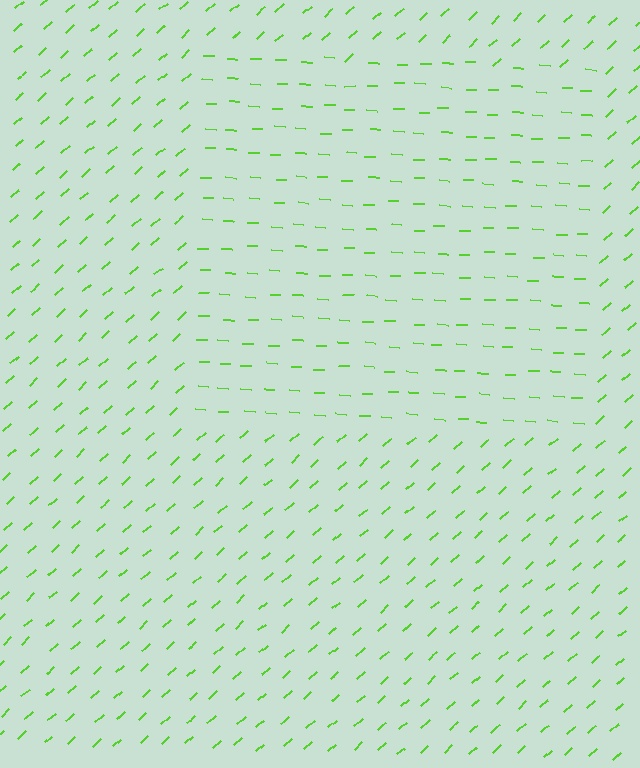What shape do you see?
I see a rectangle.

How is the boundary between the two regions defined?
The boundary is defined purely by a change in line orientation (approximately 45 degrees difference). All lines are the same color and thickness.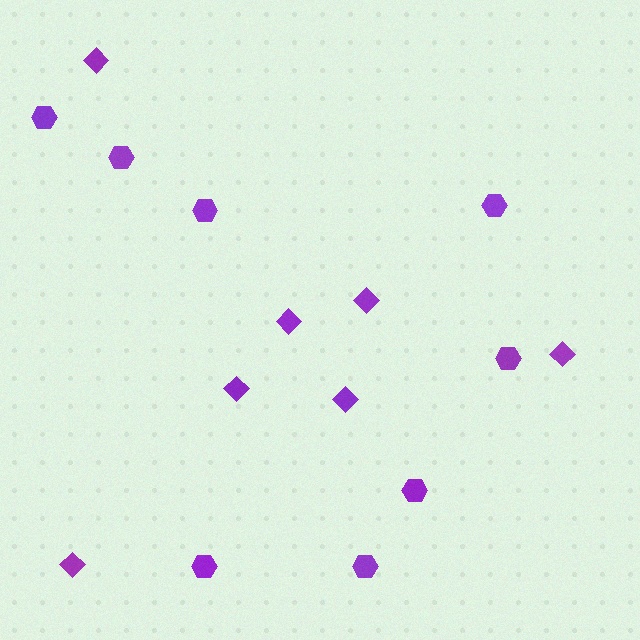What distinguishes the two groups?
There are 2 groups: one group of hexagons (8) and one group of diamonds (7).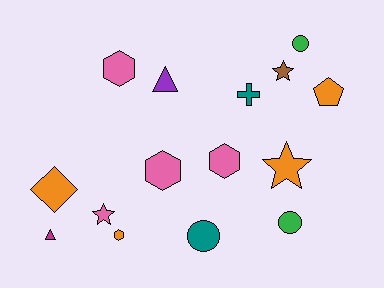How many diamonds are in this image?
There is 1 diamond.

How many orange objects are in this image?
There are 4 orange objects.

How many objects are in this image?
There are 15 objects.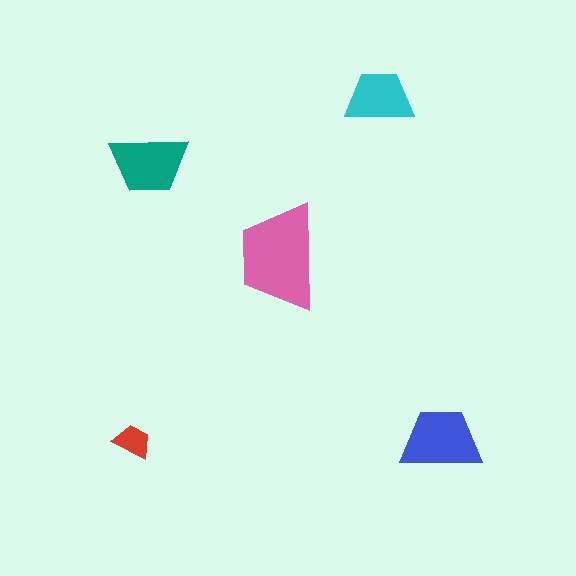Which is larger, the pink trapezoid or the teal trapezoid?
The pink one.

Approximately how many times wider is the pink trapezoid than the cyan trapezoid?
About 1.5 times wider.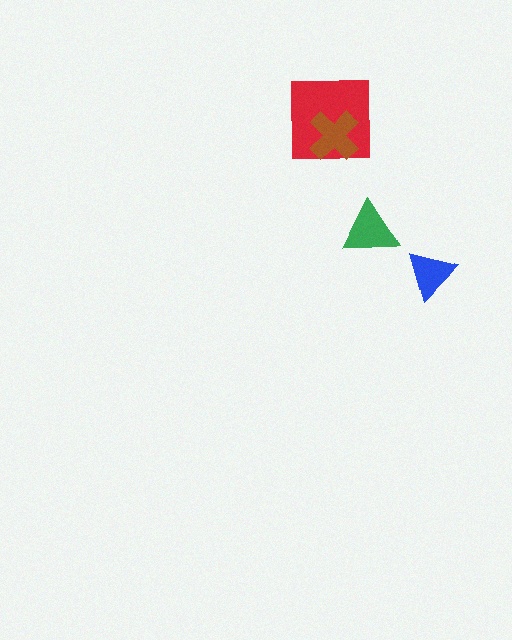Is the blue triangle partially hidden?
No, no other shape covers it.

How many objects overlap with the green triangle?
0 objects overlap with the green triangle.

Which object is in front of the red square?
The brown cross is in front of the red square.